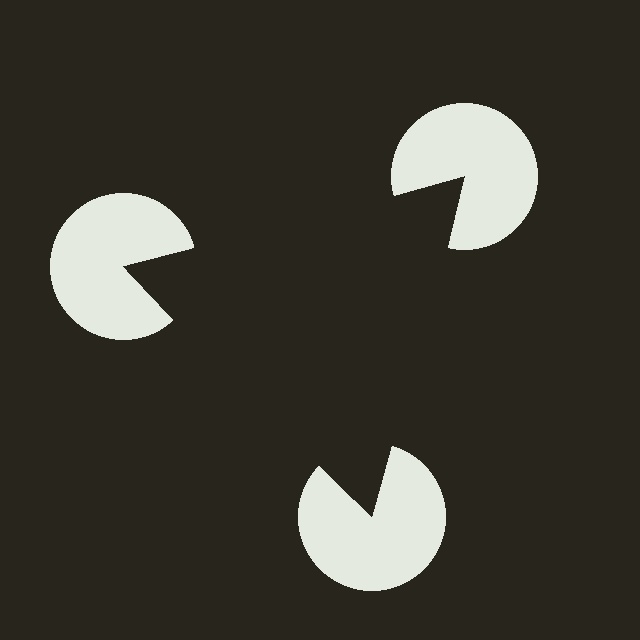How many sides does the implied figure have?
3 sides.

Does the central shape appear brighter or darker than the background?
It typically appears slightly darker than the background, even though no actual brightness change is drawn.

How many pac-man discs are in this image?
There are 3 — one at each vertex of the illusory triangle.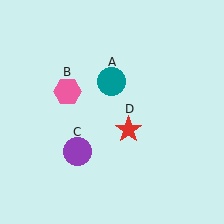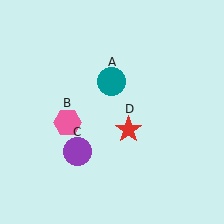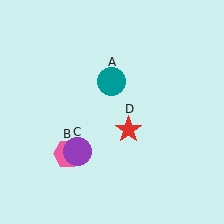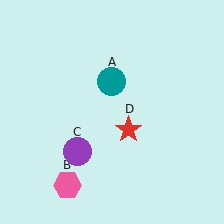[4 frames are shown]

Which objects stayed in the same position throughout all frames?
Teal circle (object A) and purple circle (object C) and red star (object D) remained stationary.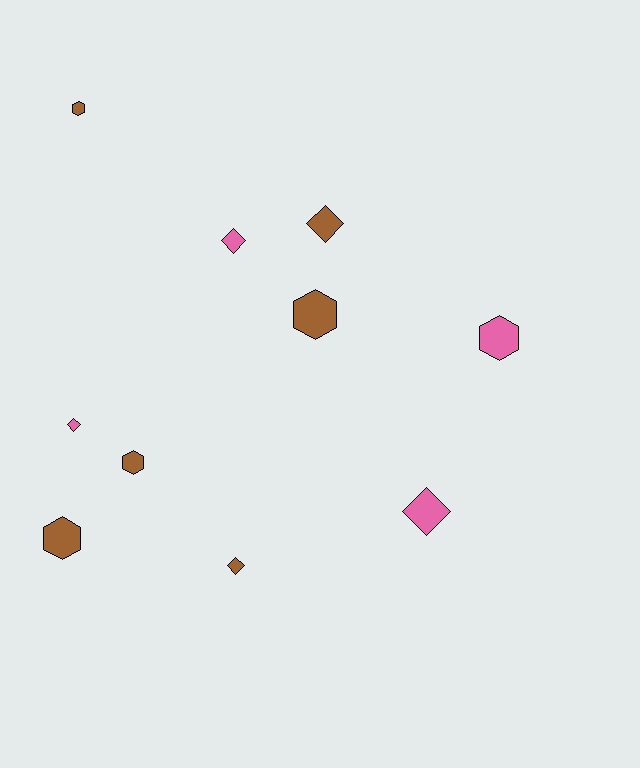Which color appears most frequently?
Brown, with 6 objects.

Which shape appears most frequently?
Diamond, with 5 objects.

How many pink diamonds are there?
There are 3 pink diamonds.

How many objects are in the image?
There are 10 objects.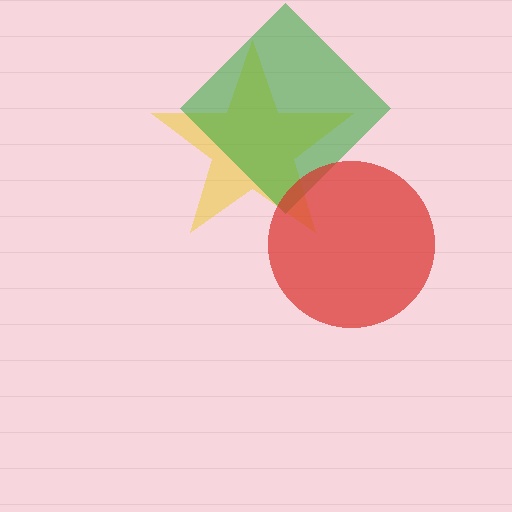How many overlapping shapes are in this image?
There are 3 overlapping shapes in the image.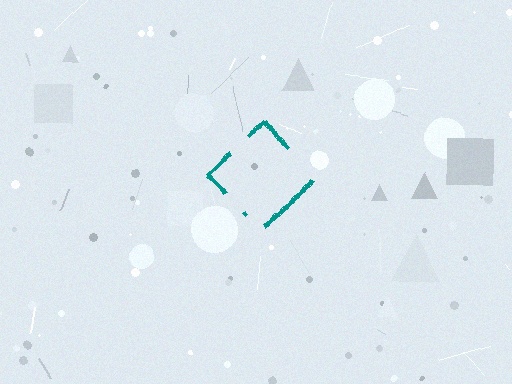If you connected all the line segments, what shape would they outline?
They would outline a diamond.